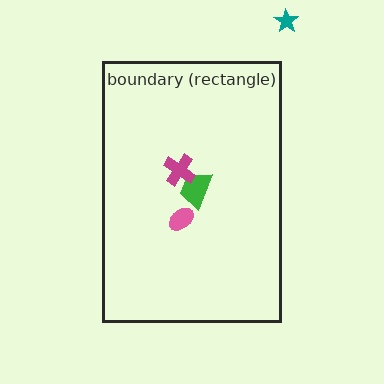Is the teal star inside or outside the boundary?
Outside.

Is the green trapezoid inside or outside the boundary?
Inside.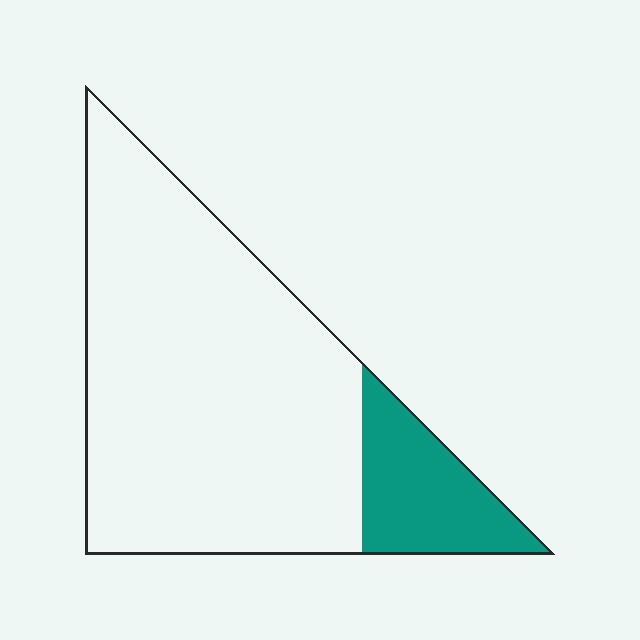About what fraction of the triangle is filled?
About one sixth (1/6).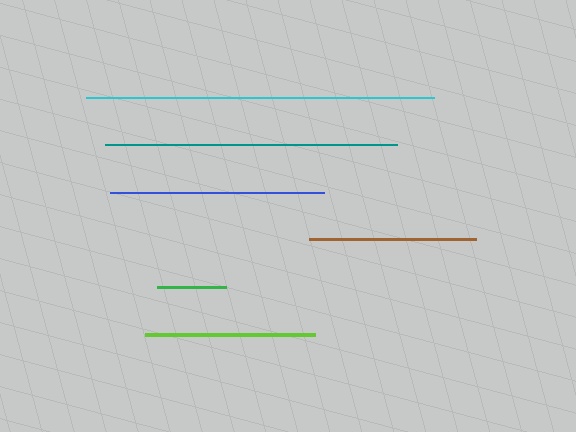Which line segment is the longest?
The cyan line is the longest at approximately 349 pixels.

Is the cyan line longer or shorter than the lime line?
The cyan line is longer than the lime line.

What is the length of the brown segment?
The brown segment is approximately 167 pixels long.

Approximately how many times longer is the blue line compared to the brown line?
The blue line is approximately 1.3 times the length of the brown line.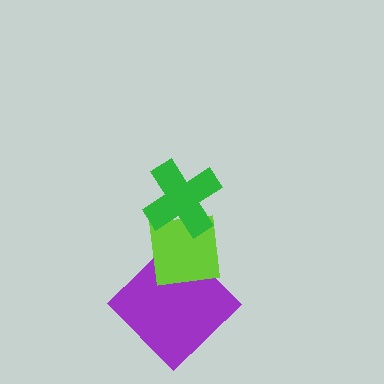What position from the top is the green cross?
The green cross is 1st from the top.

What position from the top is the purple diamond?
The purple diamond is 3rd from the top.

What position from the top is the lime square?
The lime square is 2nd from the top.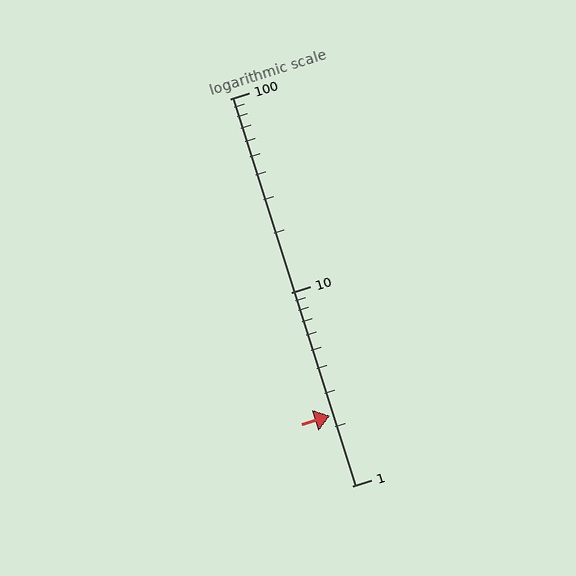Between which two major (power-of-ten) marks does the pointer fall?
The pointer is between 1 and 10.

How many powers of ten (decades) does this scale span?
The scale spans 2 decades, from 1 to 100.